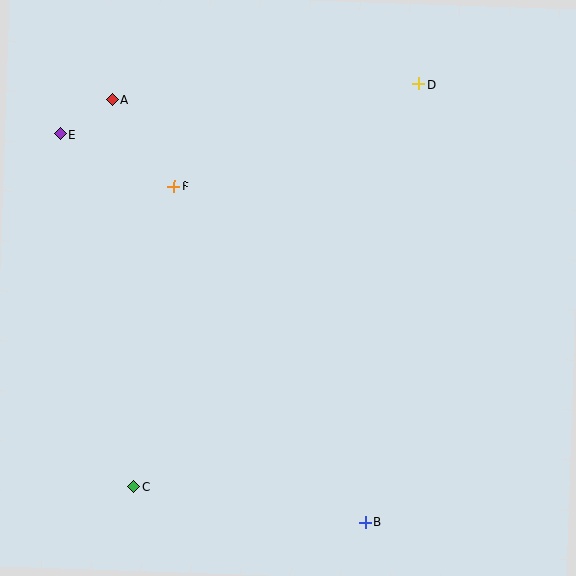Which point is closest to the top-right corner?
Point D is closest to the top-right corner.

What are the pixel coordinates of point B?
Point B is at (366, 522).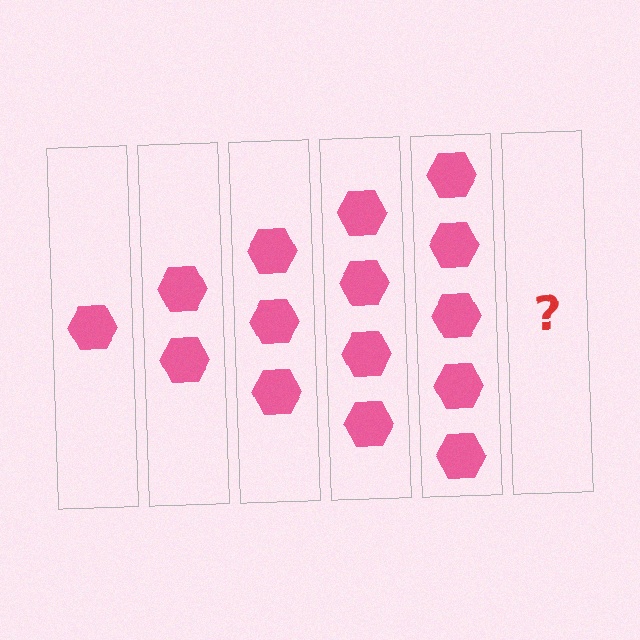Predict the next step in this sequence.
The next step is 6 hexagons.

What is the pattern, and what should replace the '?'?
The pattern is that each step adds one more hexagon. The '?' should be 6 hexagons.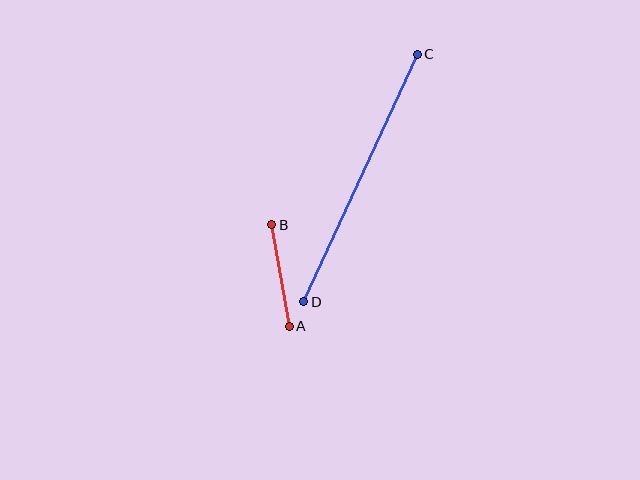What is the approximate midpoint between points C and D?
The midpoint is at approximately (360, 178) pixels.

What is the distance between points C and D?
The distance is approximately 272 pixels.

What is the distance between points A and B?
The distance is approximately 103 pixels.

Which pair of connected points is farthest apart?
Points C and D are farthest apart.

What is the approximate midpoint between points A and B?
The midpoint is at approximately (281, 276) pixels.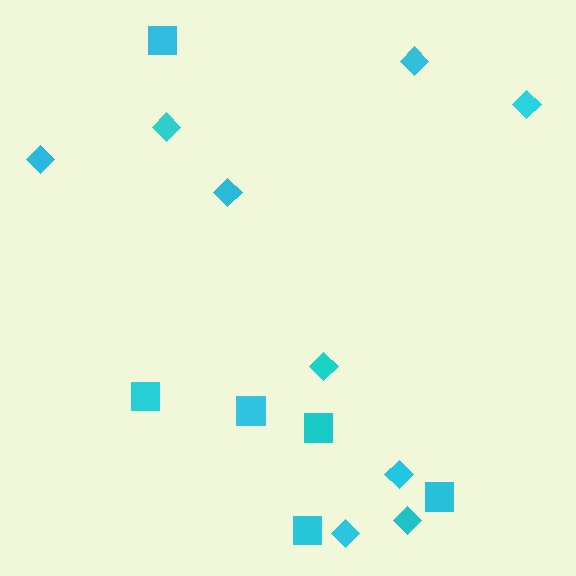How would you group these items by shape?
There are 2 groups: one group of diamonds (9) and one group of squares (6).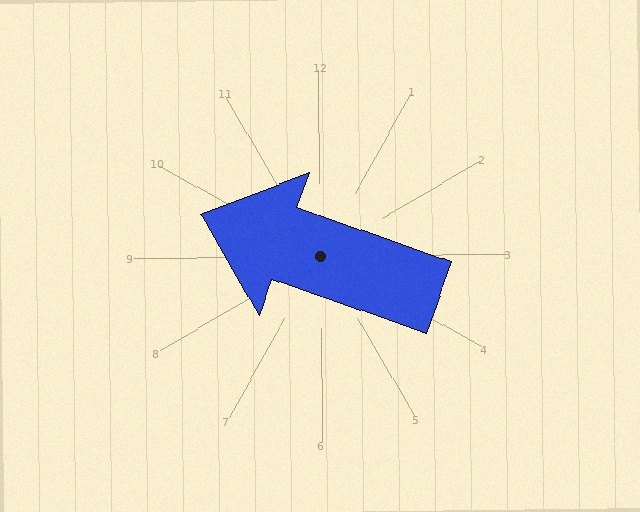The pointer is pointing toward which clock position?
Roughly 10 o'clock.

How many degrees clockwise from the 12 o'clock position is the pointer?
Approximately 290 degrees.